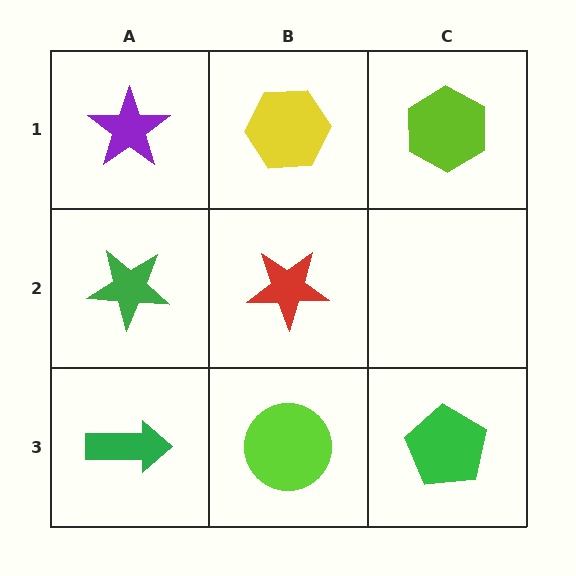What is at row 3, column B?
A lime circle.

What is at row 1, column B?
A yellow hexagon.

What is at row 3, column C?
A green pentagon.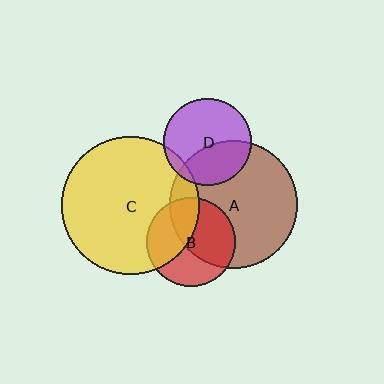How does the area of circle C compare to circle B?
Approximately 2.4 times.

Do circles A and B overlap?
Yes.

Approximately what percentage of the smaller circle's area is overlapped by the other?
Approximately 50%.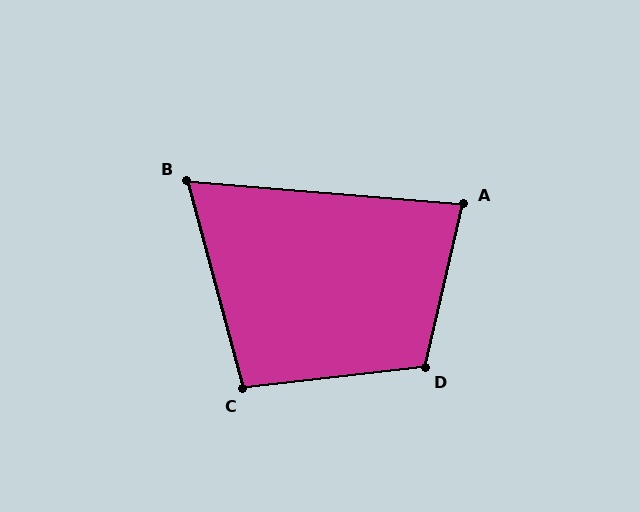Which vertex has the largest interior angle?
D, at approximately 110 degrees.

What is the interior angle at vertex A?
Approximately 81 degrees (acute).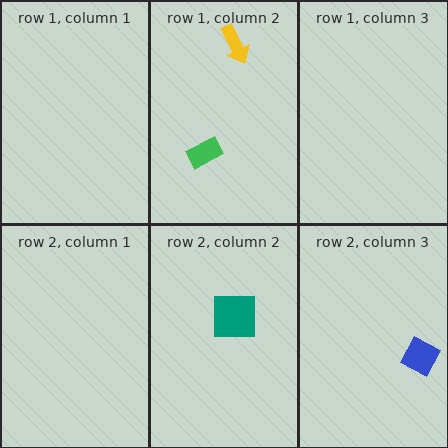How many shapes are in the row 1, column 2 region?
2.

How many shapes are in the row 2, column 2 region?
1.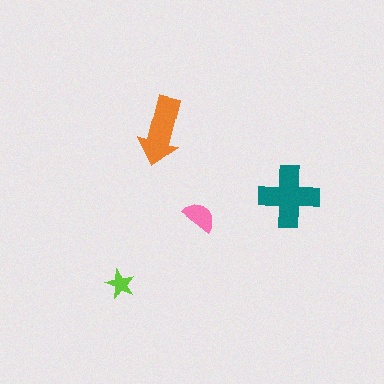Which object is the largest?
The teal cross.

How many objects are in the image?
There are 4 objects in the image.